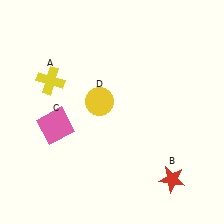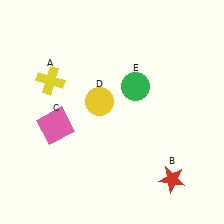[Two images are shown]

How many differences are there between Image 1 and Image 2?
There is 1 difference between the two images.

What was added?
A green circle (E) was added in Image 2.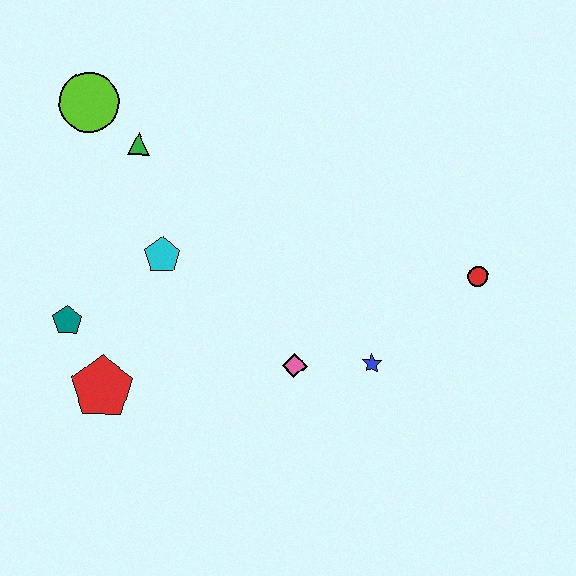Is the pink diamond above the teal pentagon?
No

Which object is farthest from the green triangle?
The red circle is farthest from the green triangle.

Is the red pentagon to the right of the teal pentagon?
Yes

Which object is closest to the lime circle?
The green triangle is closest to the lime circle.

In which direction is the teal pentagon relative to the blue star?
The teal pentagon is to the left of the blue star.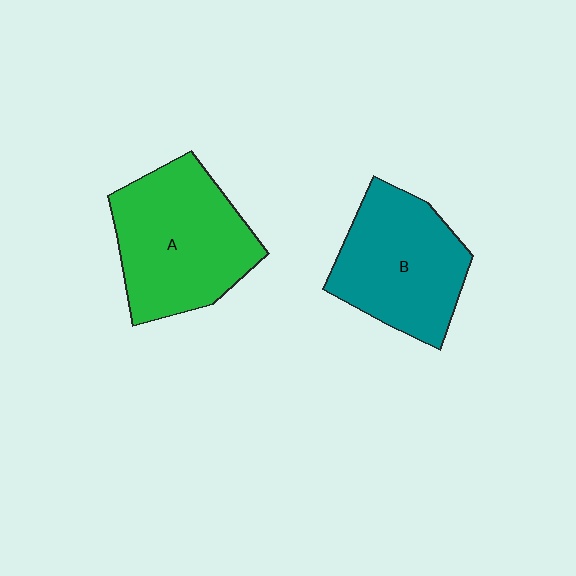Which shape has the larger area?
Shape A (green).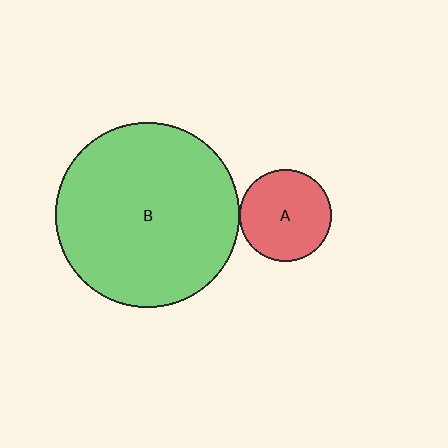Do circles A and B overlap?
Yes.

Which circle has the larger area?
Circle B (green).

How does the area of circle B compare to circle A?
Approximately 4.0 times.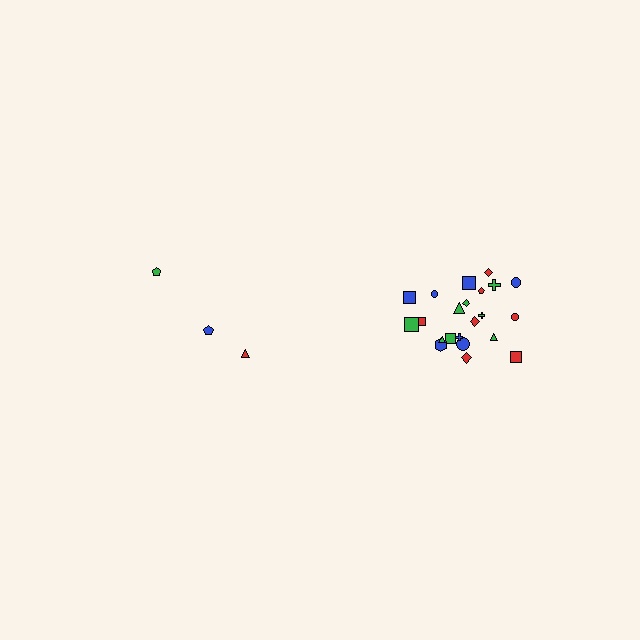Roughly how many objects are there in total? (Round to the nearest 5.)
Roughly 25 objects in total.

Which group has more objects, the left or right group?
The right group.